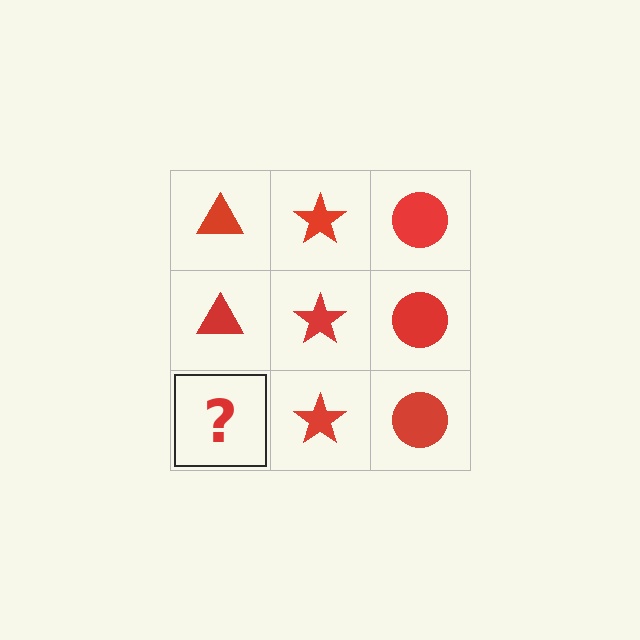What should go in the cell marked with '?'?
The missing cell should contain a red triangle.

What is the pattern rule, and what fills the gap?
The rule is that each column has a consistent shape. The gap should be filled with a red triangle.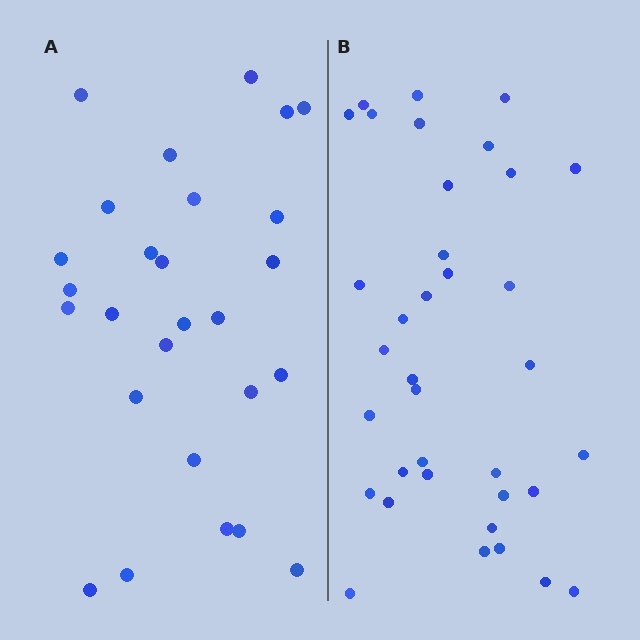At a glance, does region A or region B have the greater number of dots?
Region B (the right region) has more dots.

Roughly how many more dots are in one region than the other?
Region B has roughly 8 or so more dots than region A.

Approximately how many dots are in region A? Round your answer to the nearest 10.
About 30 dots. (The exact count is 27, which rounds to 30.)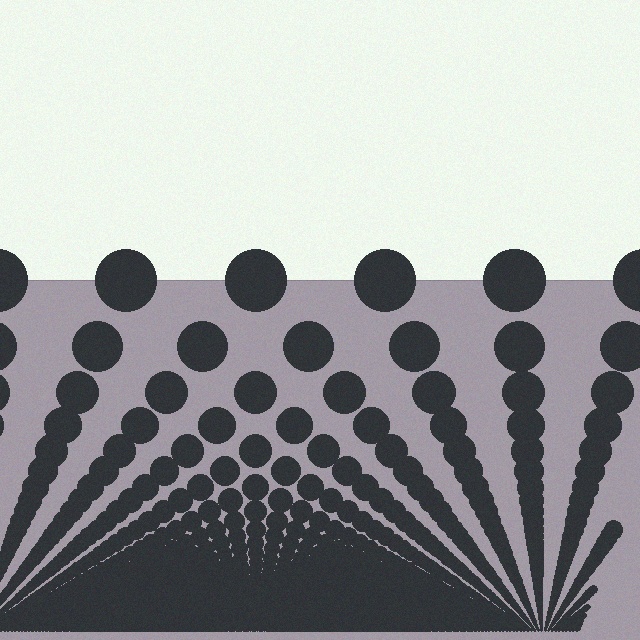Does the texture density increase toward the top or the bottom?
Density increases toward the bottom.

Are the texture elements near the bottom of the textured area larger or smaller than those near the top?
Smaller. The gradient is inverted — elements near the bottom are smaller and denser.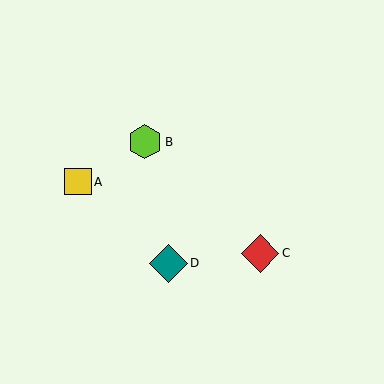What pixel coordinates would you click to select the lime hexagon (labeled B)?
Click at (145, 142) to select the lime hexagon B.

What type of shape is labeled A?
Shape A is a yellow square.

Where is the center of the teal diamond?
The center of the teal diamond is at (168, 263).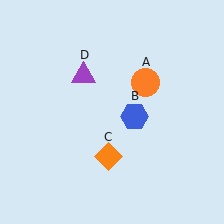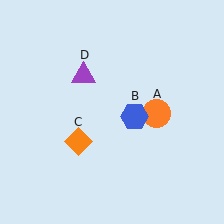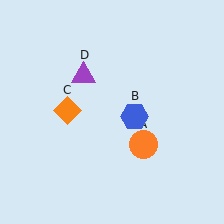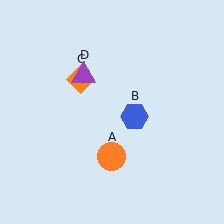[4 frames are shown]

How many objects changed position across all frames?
2 objects changed position: orange circle (object A), orange diamond (object C).